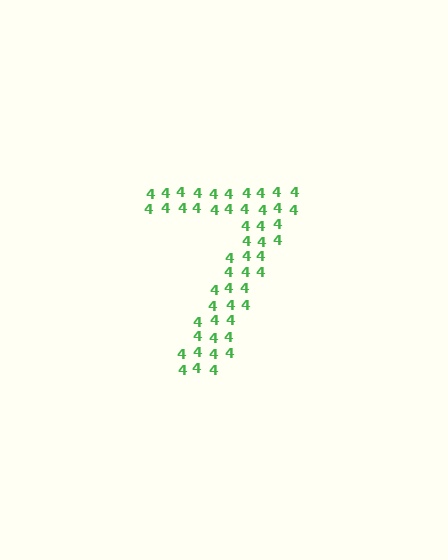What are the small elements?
The small elements are digit 4's.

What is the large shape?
The large shape is the digit 7.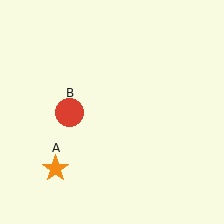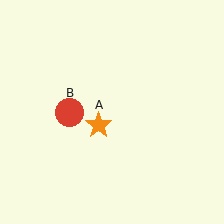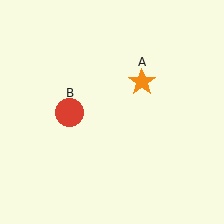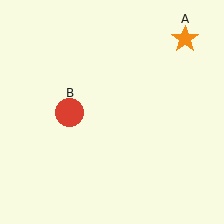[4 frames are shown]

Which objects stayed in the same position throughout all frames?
Red circle (object B) remained stationary.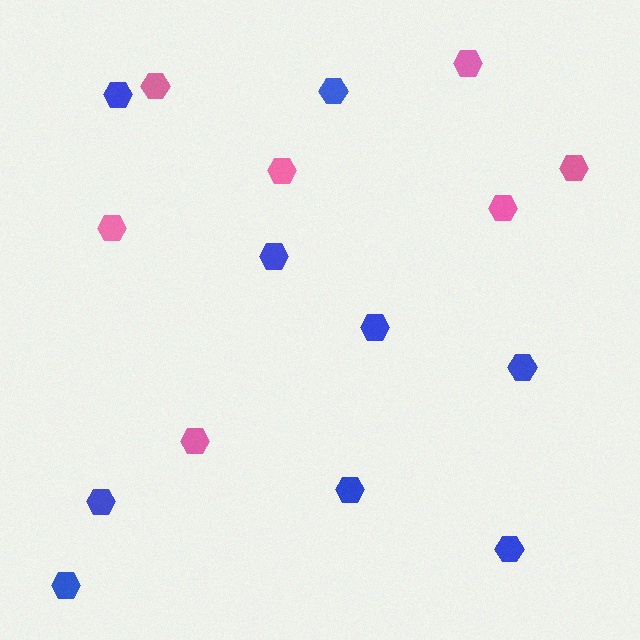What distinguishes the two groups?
There are 2 groups: one group of pink hexagons (7) and one group of blue hexagons (9).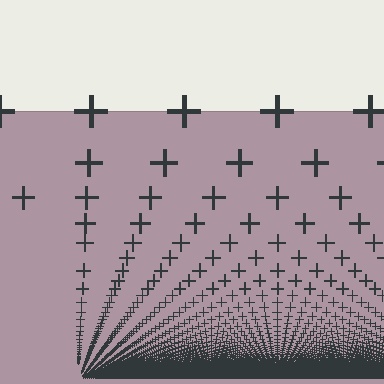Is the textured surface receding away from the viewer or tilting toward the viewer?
The surface appears to tilt toward the viewer. Texture elements get larger and sparser toward the top.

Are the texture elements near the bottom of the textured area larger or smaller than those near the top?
Smaller. The gradient is inverted — elements near the bottom are smaller and denser.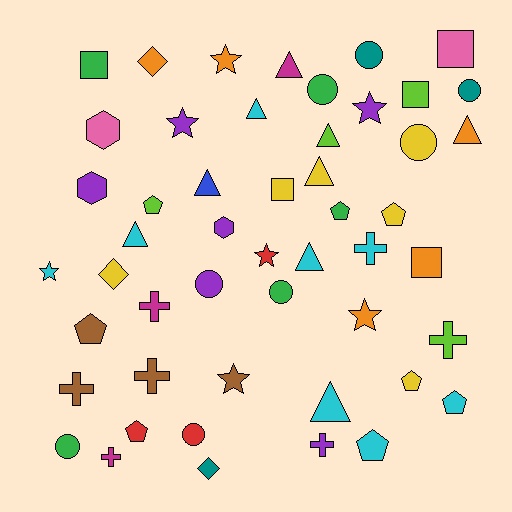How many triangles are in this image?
There are 9 triangles.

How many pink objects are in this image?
There are 2 pink objects.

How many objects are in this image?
There are 50 objects.